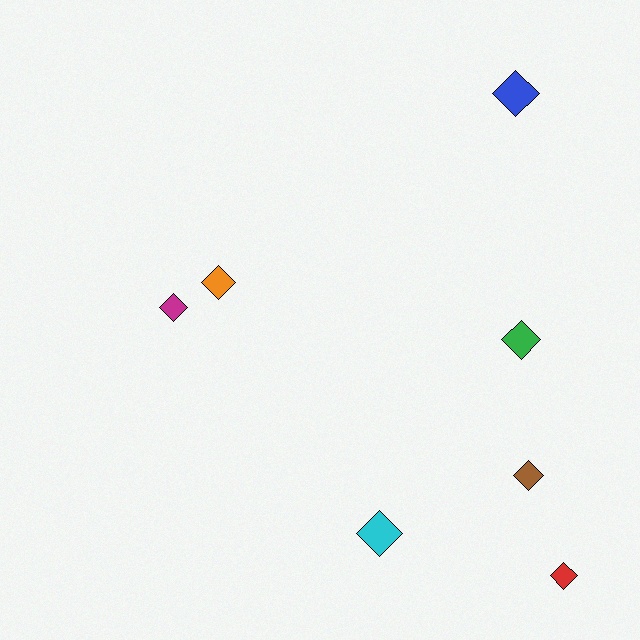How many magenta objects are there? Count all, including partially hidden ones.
There is 1 magenta object.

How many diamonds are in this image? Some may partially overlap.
There are 7 diamonds.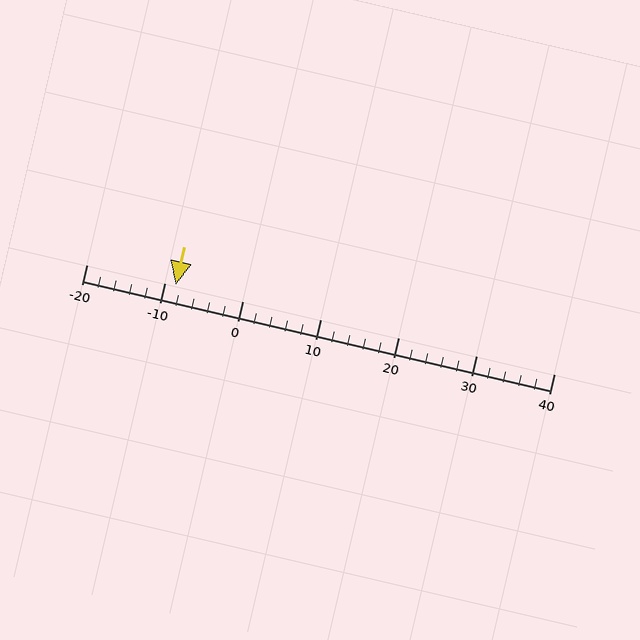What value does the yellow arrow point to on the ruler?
The yellow arrow points to approximately -9.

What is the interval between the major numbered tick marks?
The major tick marks are spaced 10 units apart.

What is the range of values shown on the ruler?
The ruler shows values from -20 to 40.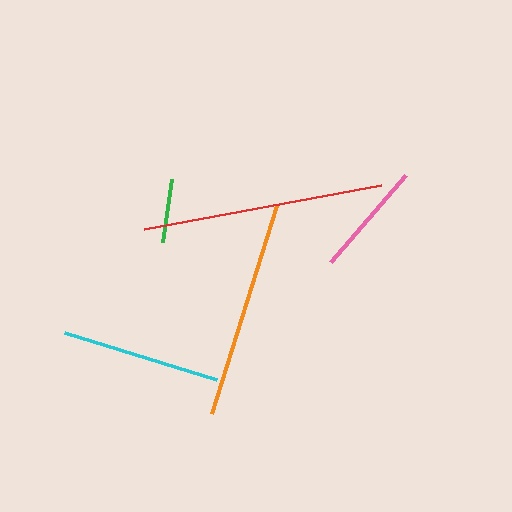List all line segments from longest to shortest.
From longest to shortest: red, orange, cyan, pink, green.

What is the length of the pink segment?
The pink segment is approximately 114 pixels long.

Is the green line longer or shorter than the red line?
The red line is longer than the green line.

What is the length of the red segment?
The red segment is approximately 241 pixels long.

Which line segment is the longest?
The red line is the longest at approximately 241 pixels.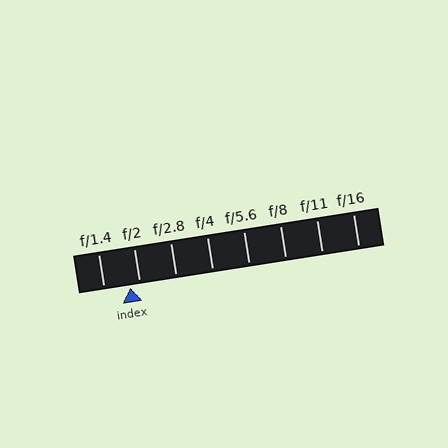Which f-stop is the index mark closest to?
The index mark is closest to f/2.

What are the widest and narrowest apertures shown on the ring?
The widest aperture shown is f/1.4 and the narrowest is f/16.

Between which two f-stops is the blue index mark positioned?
The index mark is between f/1.4 and f/2.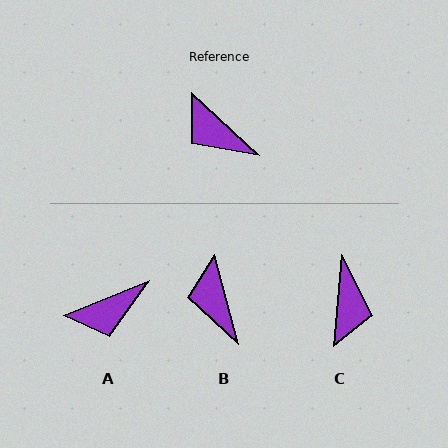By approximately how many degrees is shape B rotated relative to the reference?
Approximately 32 degrees clockwise.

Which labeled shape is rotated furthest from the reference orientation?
C, about 128 degrees away.